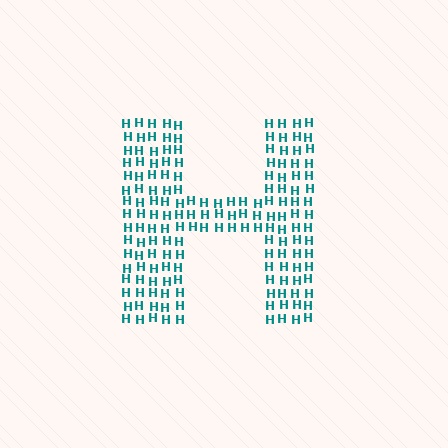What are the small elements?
The small elements are letter H's.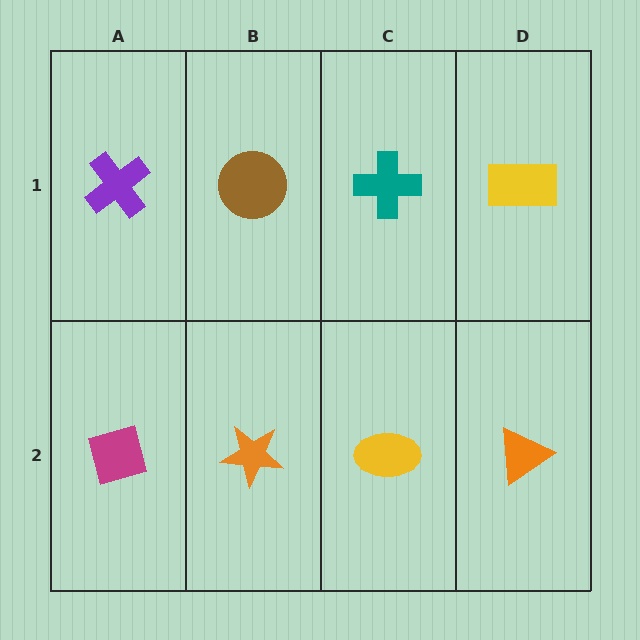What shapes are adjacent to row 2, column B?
A brown circle (row 1, column B), a magenta square (row 2, column A), a yellow ellipse (row 2, column C).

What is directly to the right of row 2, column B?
A yellow ellipse.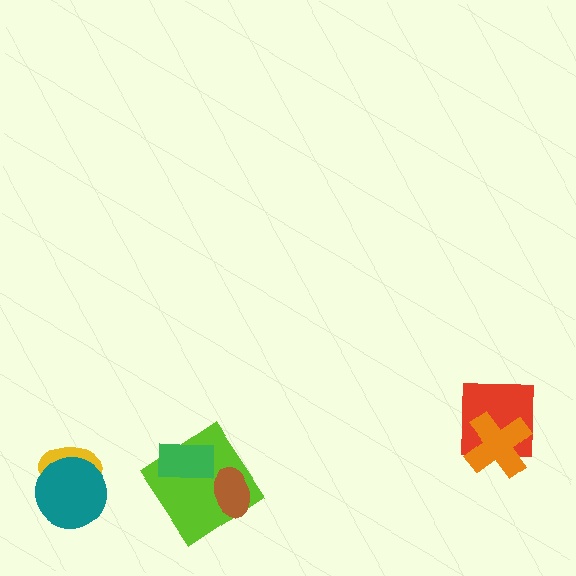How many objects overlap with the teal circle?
1 object overlaps with the teal circle.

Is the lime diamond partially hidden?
Yes, it is partially covered by another shape.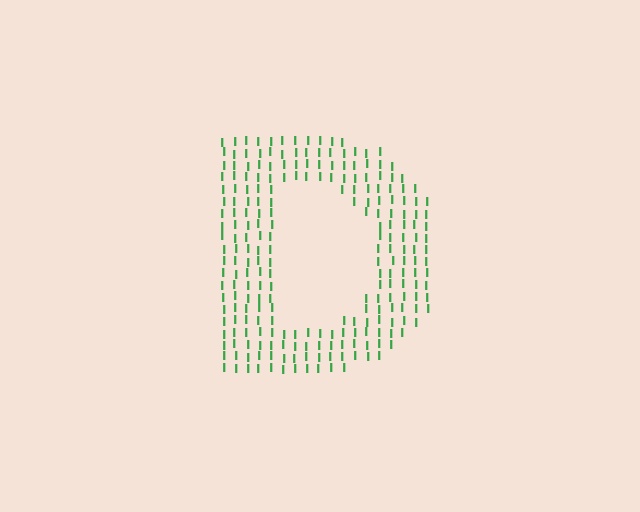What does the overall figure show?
The overall figure shows the letter D.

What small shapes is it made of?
It is made of small letter I's.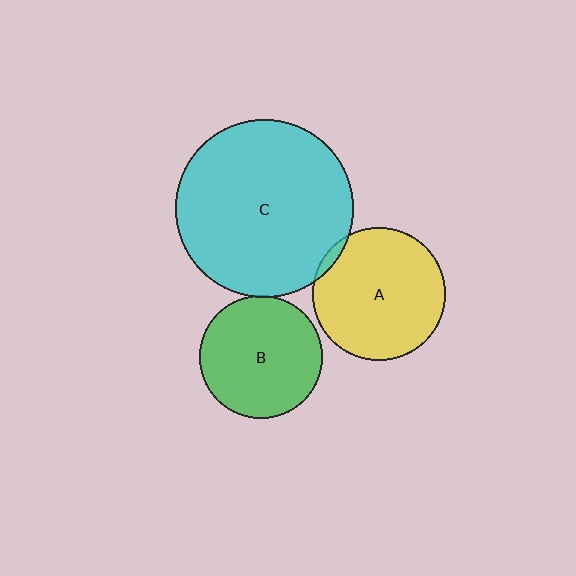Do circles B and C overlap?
Yes.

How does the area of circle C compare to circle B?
Approximately 2.1 times.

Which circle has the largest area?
Circle C (cyan).